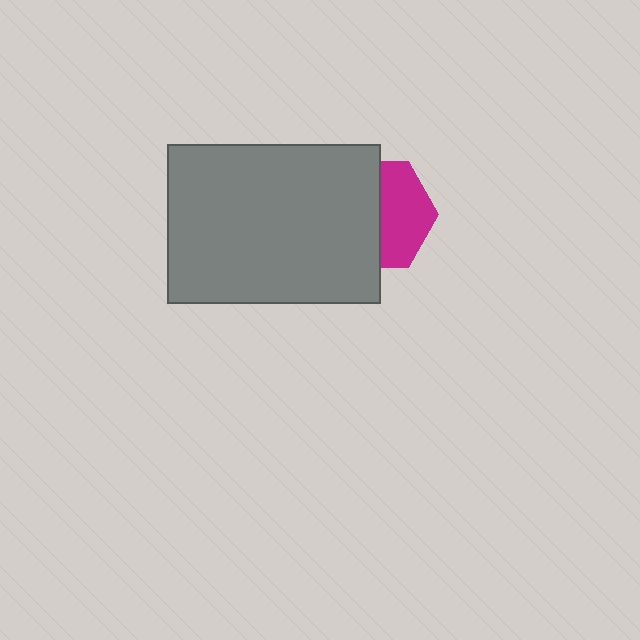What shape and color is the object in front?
The object in front is a gray rectangle.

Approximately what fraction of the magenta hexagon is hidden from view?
Roughly 54% of the magenta hexagon is hidden behind the gray rectangle.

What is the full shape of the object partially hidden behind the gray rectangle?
The partially hidden object is a magenta hexagon.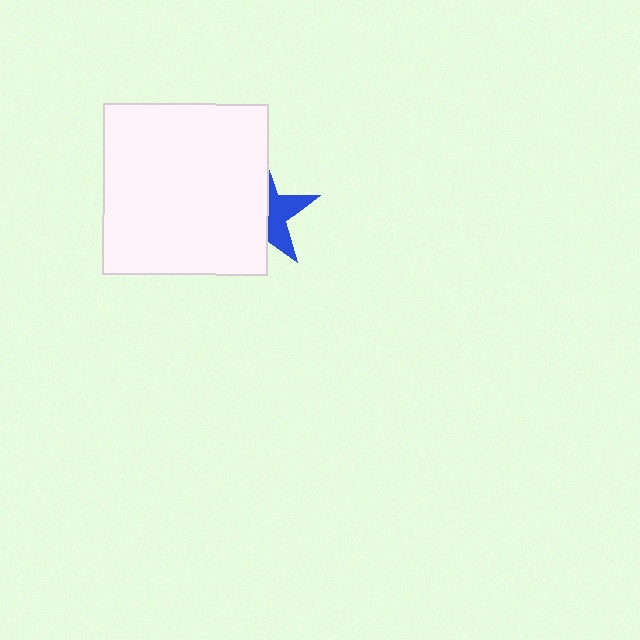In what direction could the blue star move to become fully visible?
The blue star could move right. That would shift it out from behind the white rectangle entirely.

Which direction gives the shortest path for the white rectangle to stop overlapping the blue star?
Moving left gives the shortest separation.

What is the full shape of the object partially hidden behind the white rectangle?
The partially hidden object is a blue star.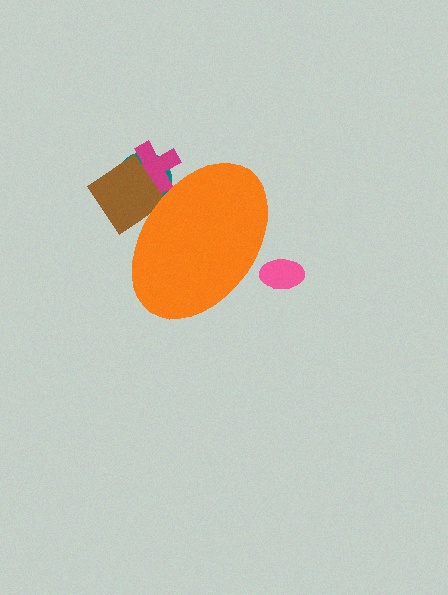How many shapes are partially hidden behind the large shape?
4 shapes are partially hidden.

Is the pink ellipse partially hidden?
Yes, the pink ellipse is partially hidden behind the orange ellipse.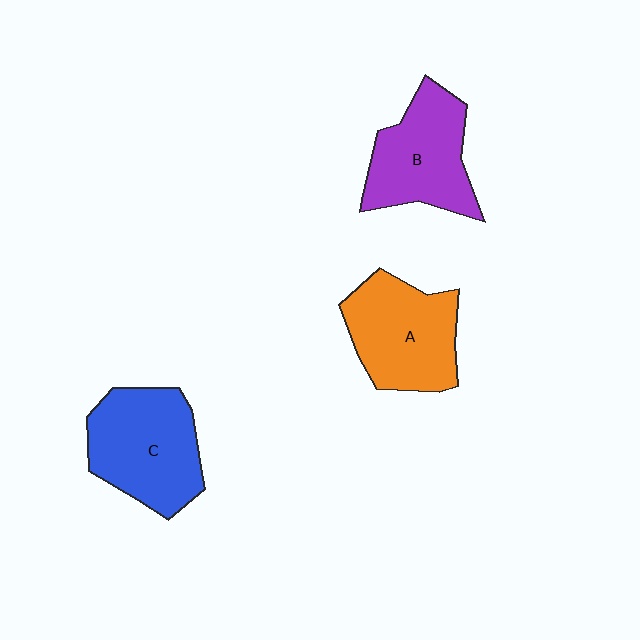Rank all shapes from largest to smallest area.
From largest to smallest: C (blue), A (orange), B (purple).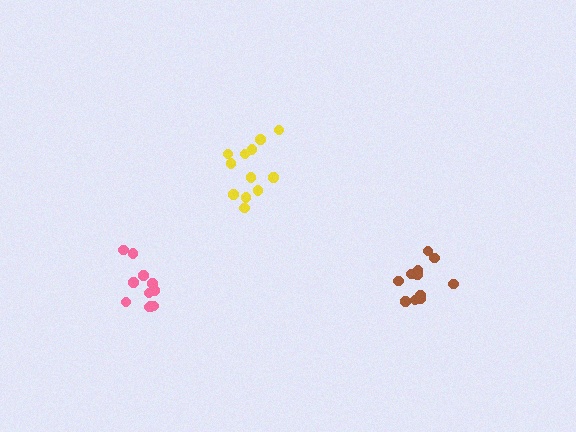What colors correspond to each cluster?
The clusters are colored: pink, yellow, brown.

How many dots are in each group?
Group 1: 11 dots, Group 2: 12 dots, Group 3: 11 dots (34 total).